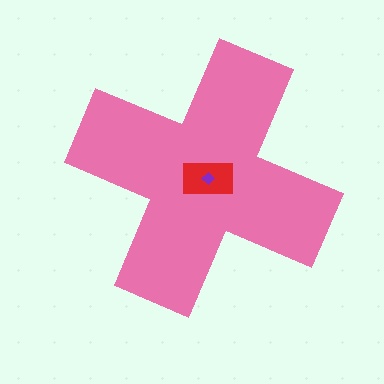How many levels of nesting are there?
3.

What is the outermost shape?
The pink cross.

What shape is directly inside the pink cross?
The red rectangle.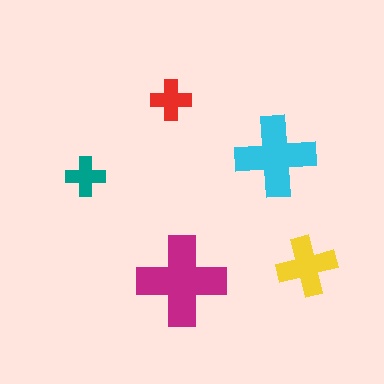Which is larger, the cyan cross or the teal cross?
The cyan one.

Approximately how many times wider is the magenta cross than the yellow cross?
About 1.5 times wider.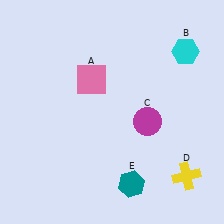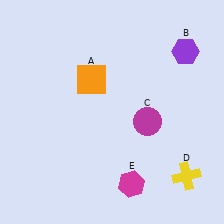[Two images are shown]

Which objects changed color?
A changed from pink to orange. B changed from cyan to purple. E changed from teal to magenta.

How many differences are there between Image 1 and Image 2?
There are 3 differences between the two images.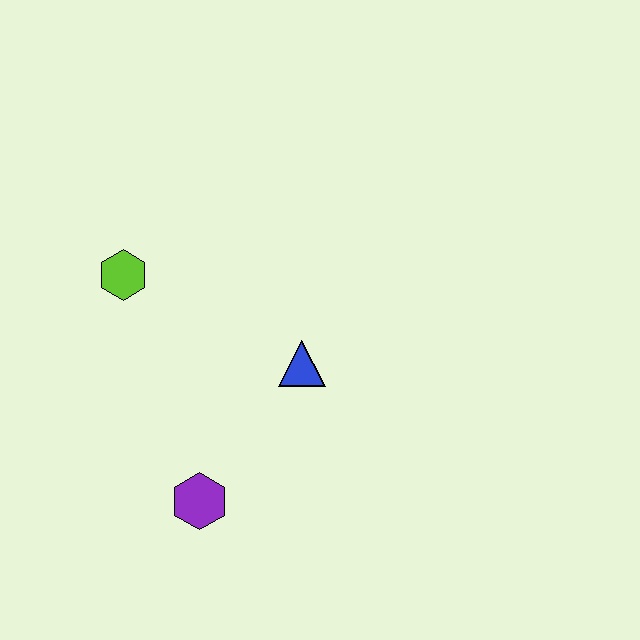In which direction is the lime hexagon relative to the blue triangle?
The lime hexagon is to the left of the blue triangle.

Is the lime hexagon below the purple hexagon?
No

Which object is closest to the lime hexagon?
The blue triangle is closest to the lime hexagon.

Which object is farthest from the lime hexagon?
The purple hexagon is farthest from the lime hexagon.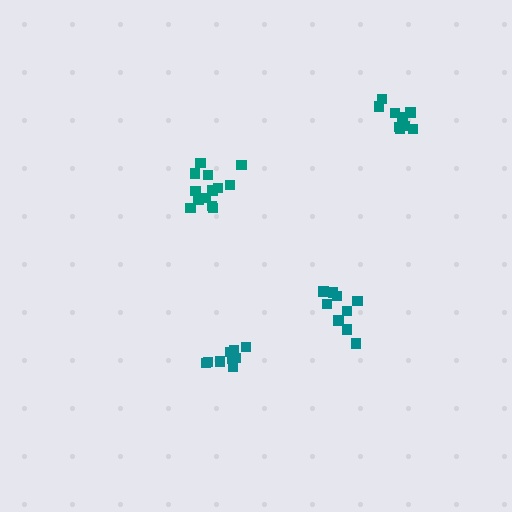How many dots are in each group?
Group 1: 9 dots, Group 2: 13 dots, Group 3: 9 dots, Group 4: 9 dots (40 total).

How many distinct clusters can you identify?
There are 4 distinct clusters.